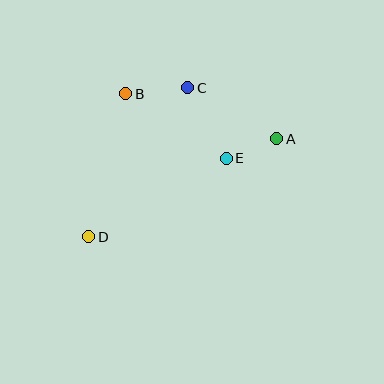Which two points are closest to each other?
Points A and E are closest to each other.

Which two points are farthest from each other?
Points A and D are farthest from each other.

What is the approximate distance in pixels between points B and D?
The distance between B and D is approximately 148 pixels.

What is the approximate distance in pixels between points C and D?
The distance between C and D is approximately 179 pixels.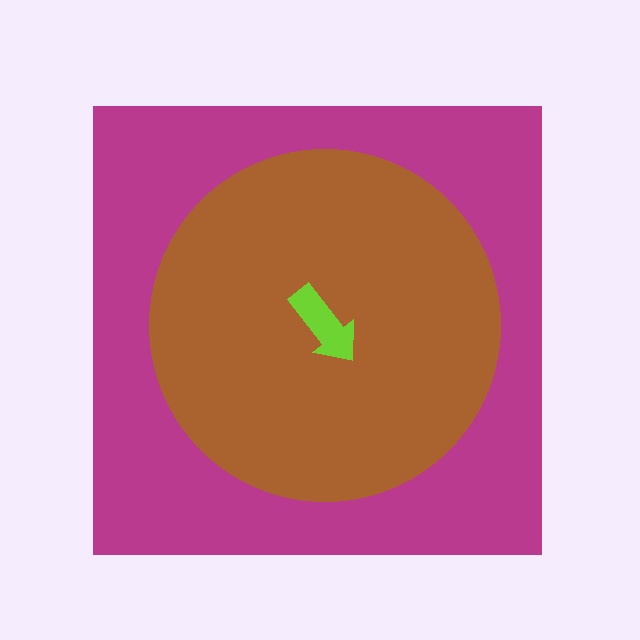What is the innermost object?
The lime arrow.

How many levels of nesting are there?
3.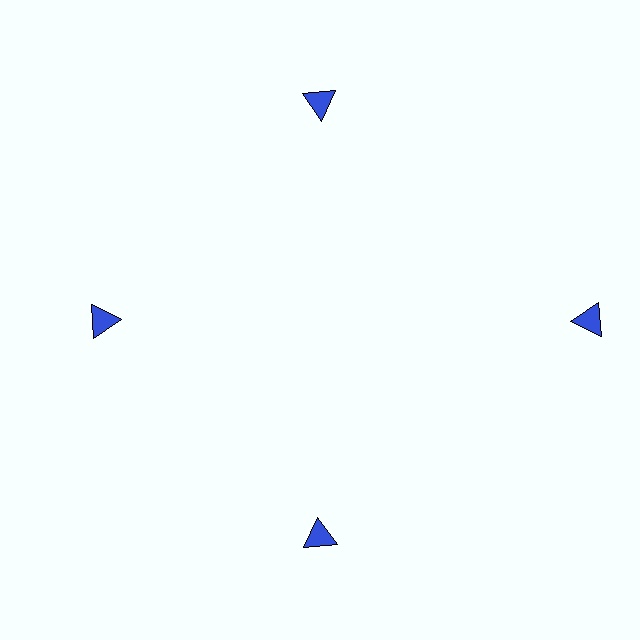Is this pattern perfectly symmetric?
No. The 4 blue triangles are arranged in a ring, but one element near the 3 o'clock position is pushed outward from the center, breaking the 4-fold rotational symmetry.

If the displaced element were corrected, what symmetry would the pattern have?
It would have 4-fold rotational symmetry — the pattern would map onto itself every 90 degrees.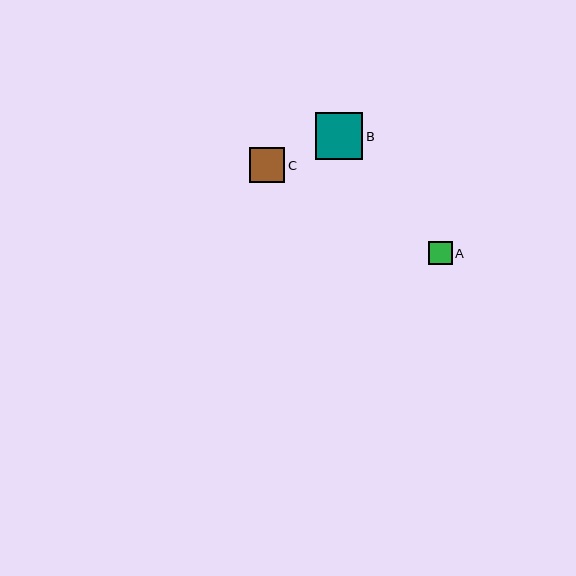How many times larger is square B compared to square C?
Square B is approximately 1.3 times the size of square C.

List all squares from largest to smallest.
From largest to smallest: B, C, A.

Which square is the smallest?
Square A is the smallest with a size of approximately 24 pixels.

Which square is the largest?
Square B is the largest with a size of approximately 47 pixels.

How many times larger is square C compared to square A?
Square C is approximately 1.5 times the size of square A.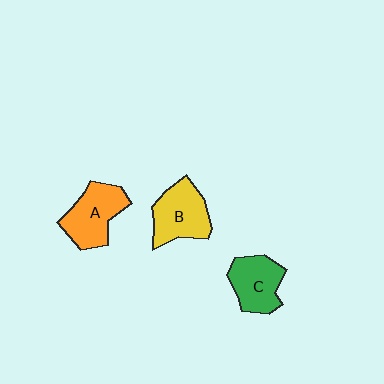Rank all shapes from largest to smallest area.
From largest to smallest: A (orange), B (yellow), C (green).